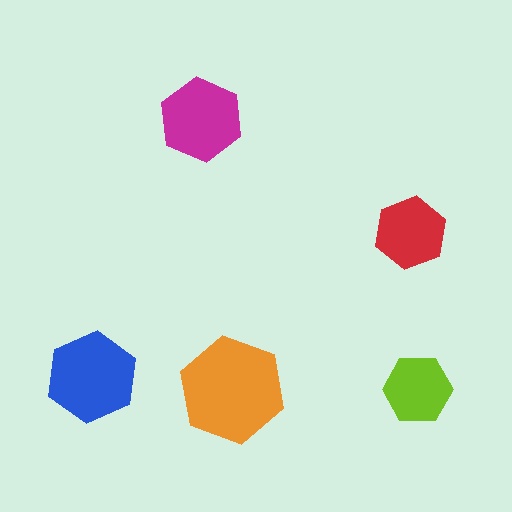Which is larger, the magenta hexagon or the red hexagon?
The magenta one.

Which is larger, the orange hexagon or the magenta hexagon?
The orange one.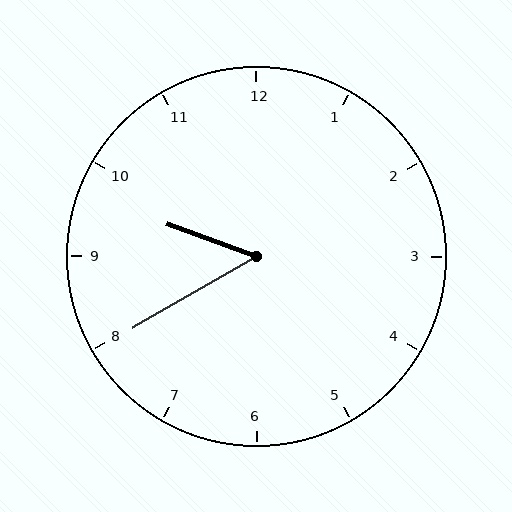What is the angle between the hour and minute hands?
Approximately 50 degrees.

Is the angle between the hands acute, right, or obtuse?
It is acute.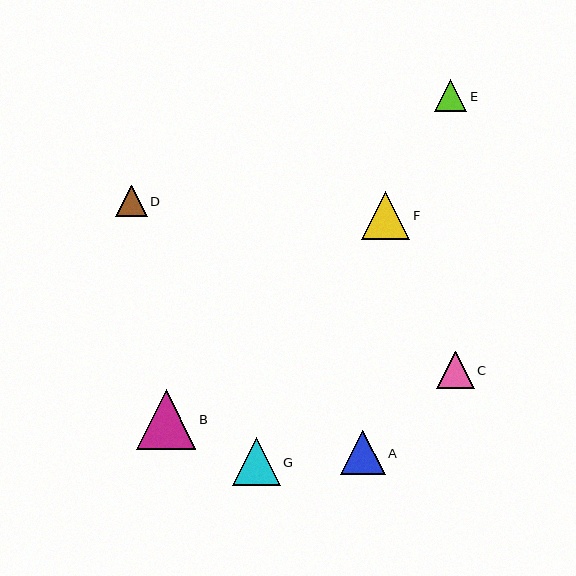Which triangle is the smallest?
Triangle D is the smallest with a size of approximately 32 pixels.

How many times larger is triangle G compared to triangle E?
Triangle G is approximately 1.5 times the size of triangle E.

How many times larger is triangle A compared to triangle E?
Triangle A is approximately 1.4 times the size of triangle E.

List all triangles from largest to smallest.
From largest to smallest: B, F, G, A, C, E, D.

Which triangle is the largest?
Triangle B is the largest with a size of approximately 60 pixels.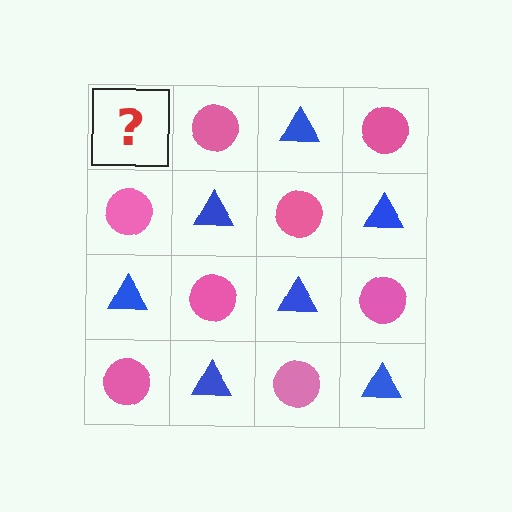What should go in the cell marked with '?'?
The missing cell should contain a blue triangle.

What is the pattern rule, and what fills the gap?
The rule is that it alternates blue triangle and pink circle in a checkerboard pattern. The gap should be filled with a blue triangle.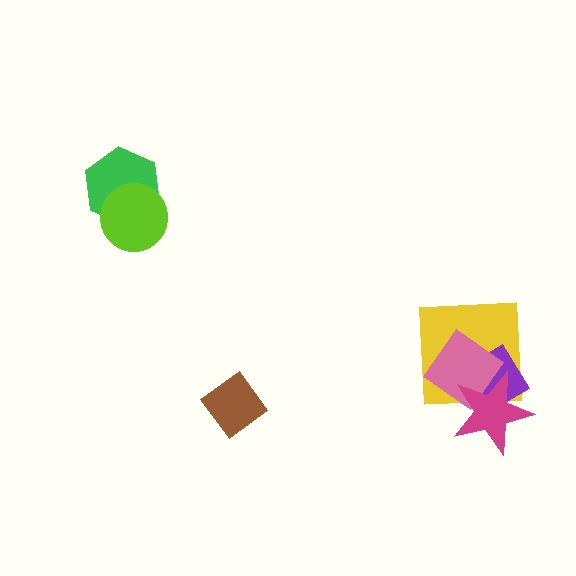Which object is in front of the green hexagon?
The lime circle is in front of the green hexagon.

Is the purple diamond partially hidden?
Yes, it is partially covered by another shape.